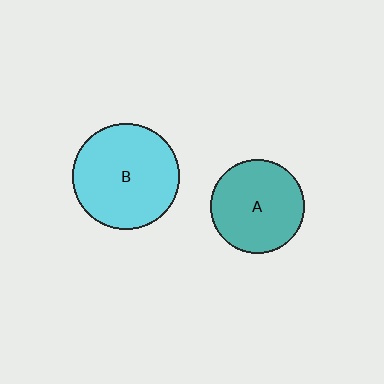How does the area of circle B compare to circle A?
Approximately 1.3 times.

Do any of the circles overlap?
No, none of the circles overlap.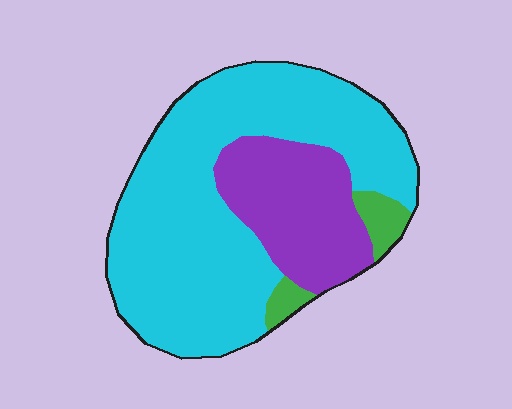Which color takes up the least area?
Green, at roughly 5%.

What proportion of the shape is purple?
Purple takes up between a sixth and a third of the shape.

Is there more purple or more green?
Purple.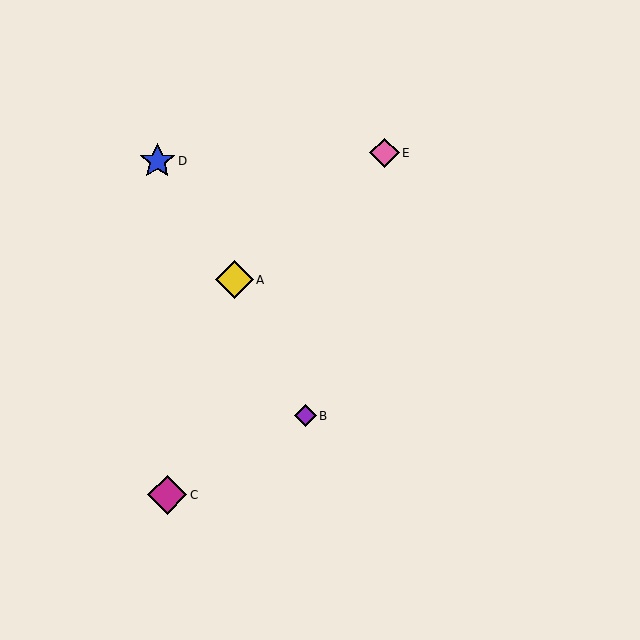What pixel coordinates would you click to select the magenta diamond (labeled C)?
Click at (167, 495) to select the magenta diamond C.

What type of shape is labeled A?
Shape A is a yellow diamond.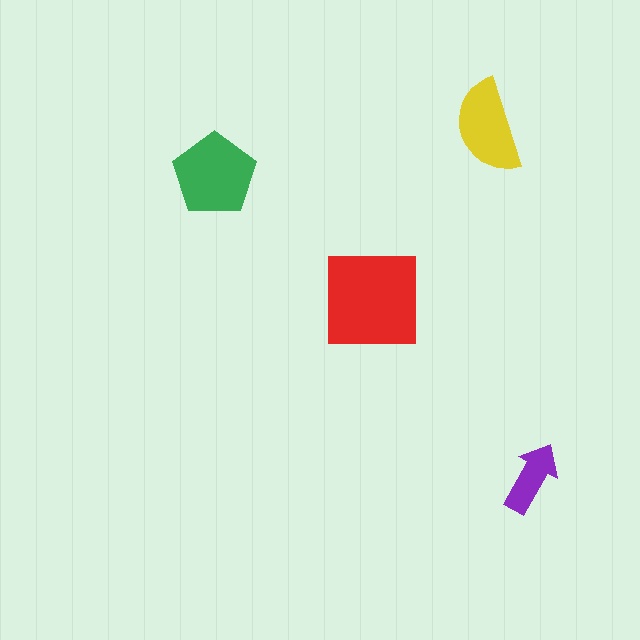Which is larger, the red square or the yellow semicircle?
The red square.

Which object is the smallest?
The purple arrow.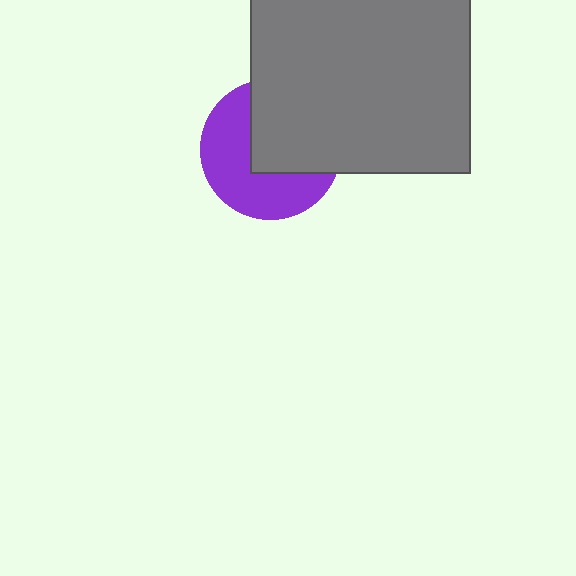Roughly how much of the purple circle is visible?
About half of it is visible (roughly 52%).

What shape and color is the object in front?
The object in front is a gray square.